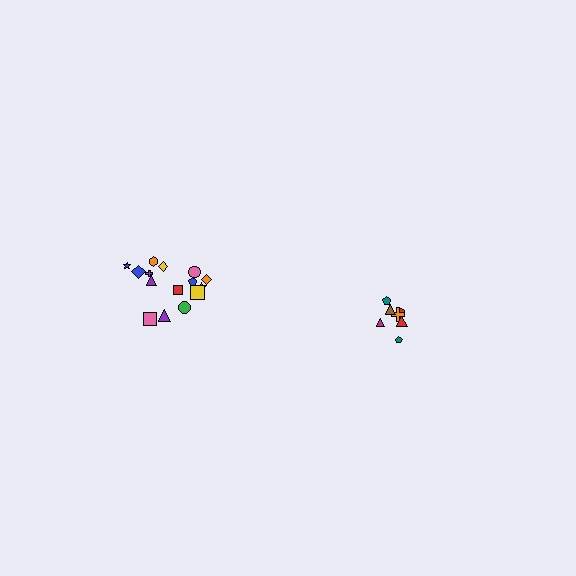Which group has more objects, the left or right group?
The left group.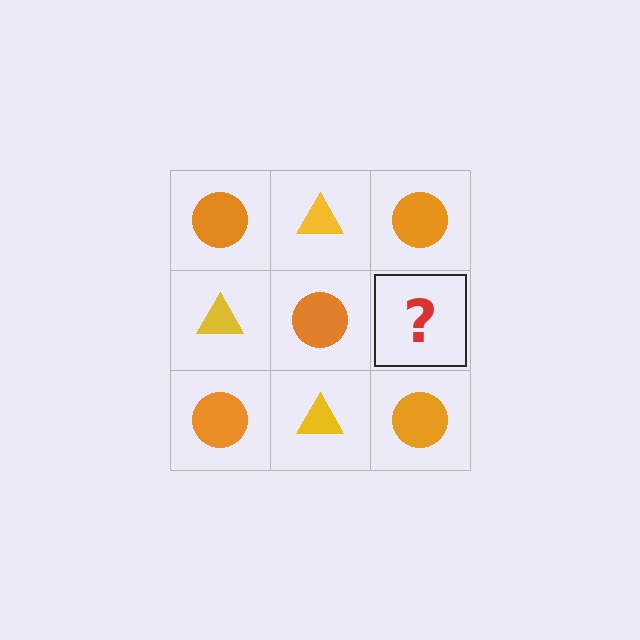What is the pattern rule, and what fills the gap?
The rule is that it alternates orange circle and yellow triangle in a checkerboard pattern. The gap should be filled with a yellow triangle.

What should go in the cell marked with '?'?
The missing cell should contain a yellow triangle.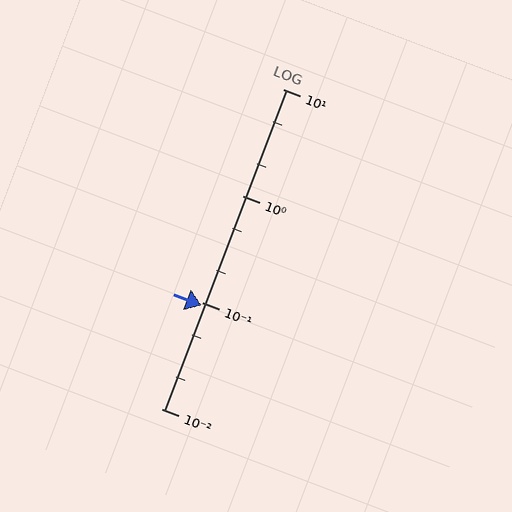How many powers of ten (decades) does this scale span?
The scale spans 3 decades, from 0.01 to 10.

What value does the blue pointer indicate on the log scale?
The pointer indicates approximately 0.094.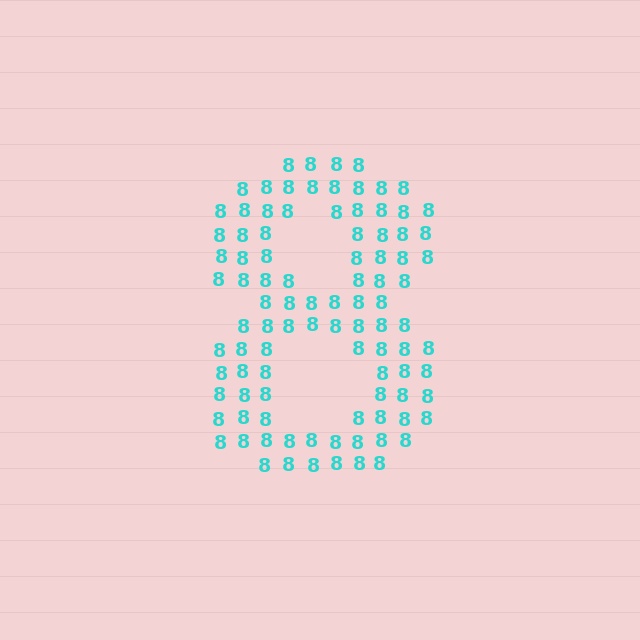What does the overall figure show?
The overall figure shows the digit 8.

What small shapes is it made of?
It is made of small digit 8's.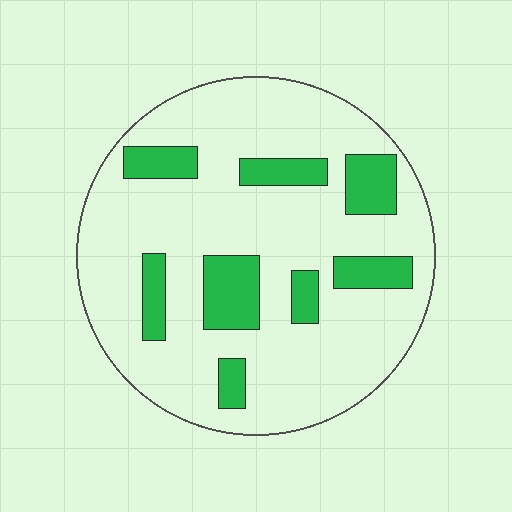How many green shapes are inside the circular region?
8.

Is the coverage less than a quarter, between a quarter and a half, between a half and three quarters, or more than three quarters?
Less than a quarter.